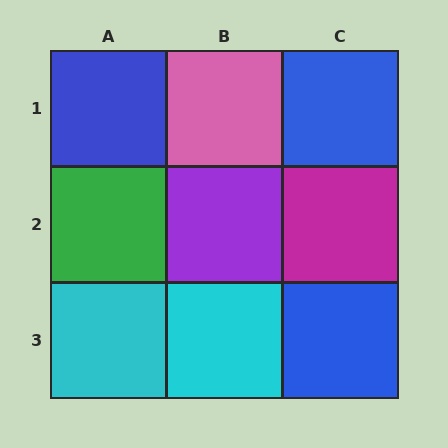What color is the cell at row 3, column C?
Blue.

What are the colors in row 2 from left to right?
Green, purple, magenta.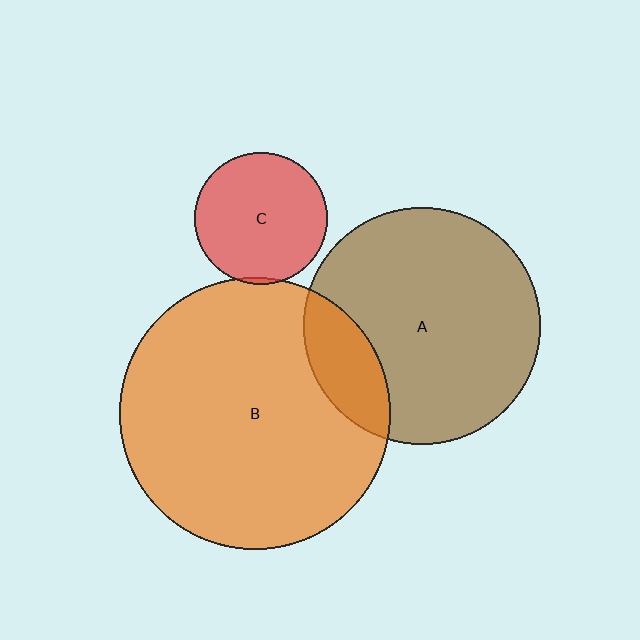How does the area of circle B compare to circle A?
Approximately 1.3 times.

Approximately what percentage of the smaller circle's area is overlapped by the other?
Approximately 15%.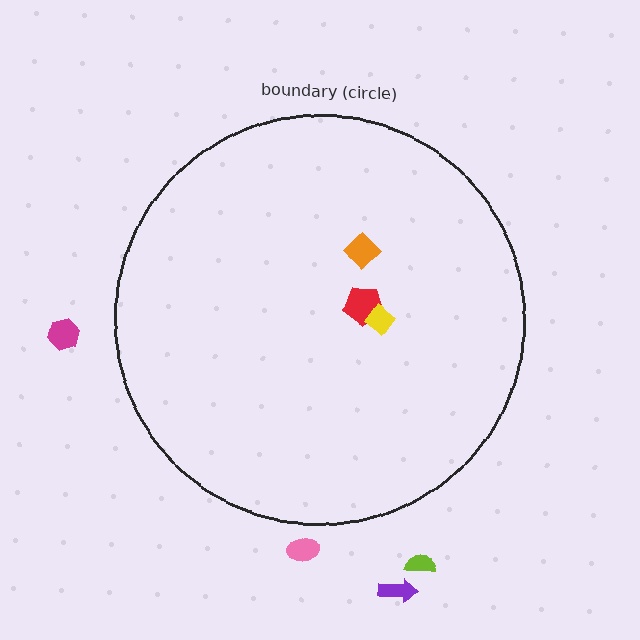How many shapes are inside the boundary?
3 inside, 4 outside.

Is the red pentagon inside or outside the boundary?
Inside.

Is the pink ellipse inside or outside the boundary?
Outside.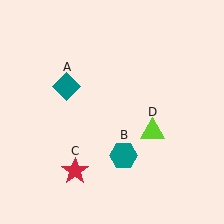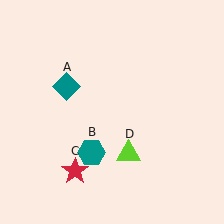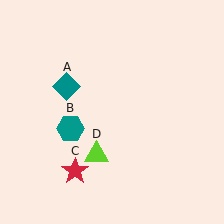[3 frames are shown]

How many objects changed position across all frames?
2 objects changed position: teal hexagon (object B), lime triangle (object D).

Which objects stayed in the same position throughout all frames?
Teal diamond (object A) and red star (object C) remained stationary.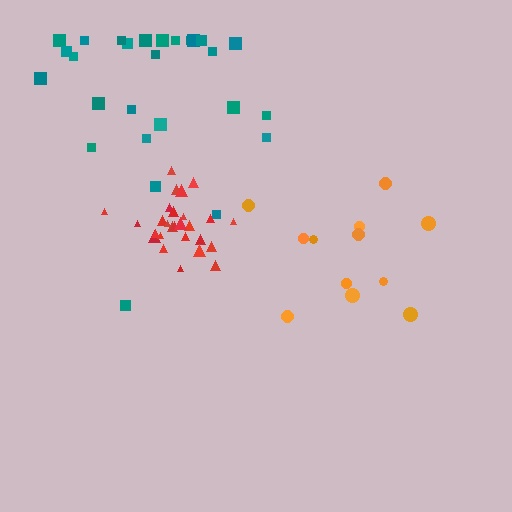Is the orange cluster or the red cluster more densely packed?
Red.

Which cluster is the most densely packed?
Red.